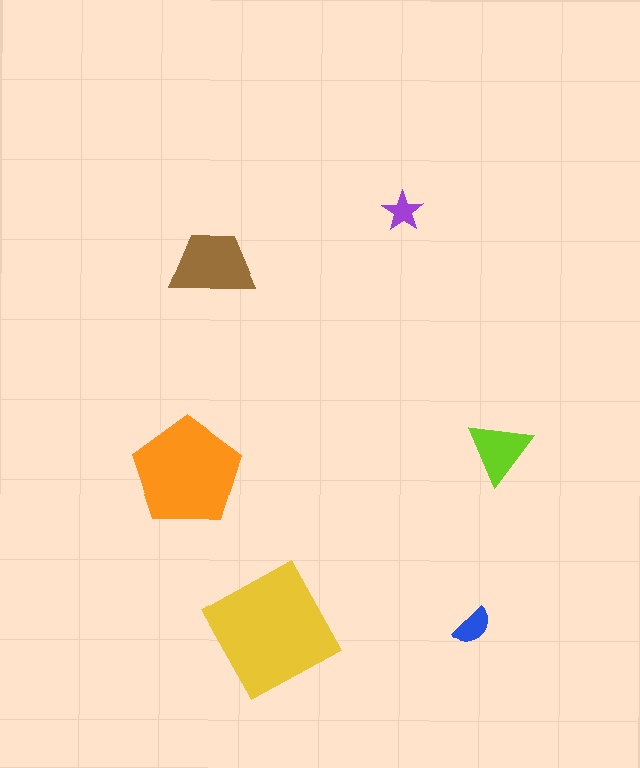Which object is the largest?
The yellow square.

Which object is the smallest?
The purple star.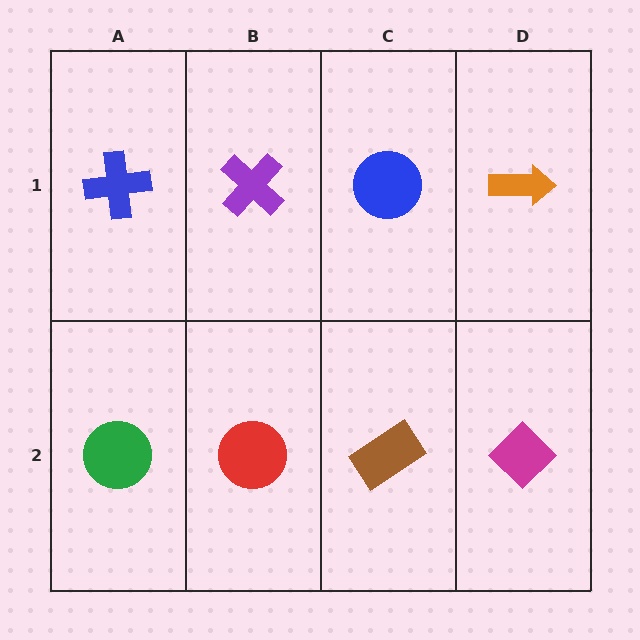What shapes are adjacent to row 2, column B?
A purple cross (row 1, column B), a green circle (row 2, column A), a brown rectangle (row 2, column C).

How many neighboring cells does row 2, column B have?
3.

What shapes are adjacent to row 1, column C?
A brown rectangle (row 2, column C), a purple cross (row 1, column B), an orange arrow (row 1, column D).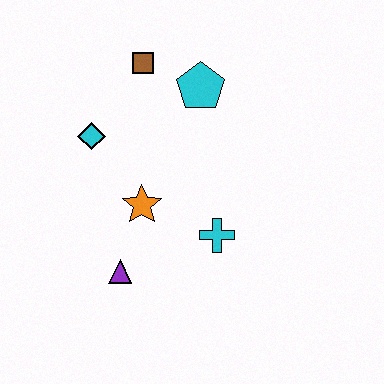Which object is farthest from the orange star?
The brown square is farthest from the orange star.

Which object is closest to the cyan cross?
The orange star is closest to the cyan cross.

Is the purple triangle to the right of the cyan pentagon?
No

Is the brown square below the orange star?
No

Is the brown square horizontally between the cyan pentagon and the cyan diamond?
Yes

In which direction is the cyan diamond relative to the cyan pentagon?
The cyan diamond is to the left of the cyan pentagon.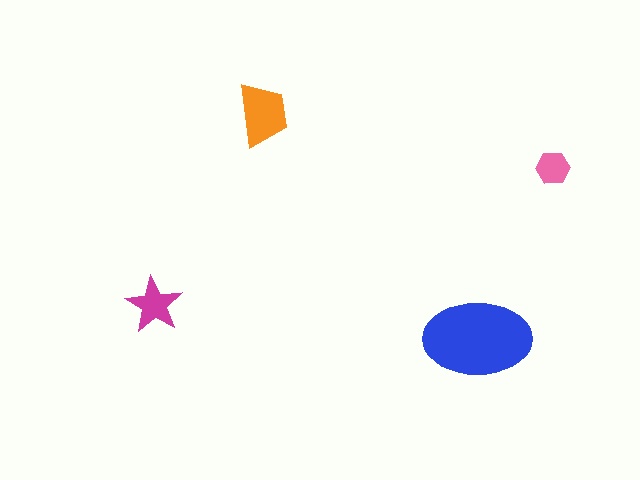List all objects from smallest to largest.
The pink hexagon, the magenta star, the orange trapezoid, the blue ellipse.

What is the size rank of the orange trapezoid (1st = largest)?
2nd.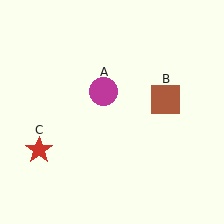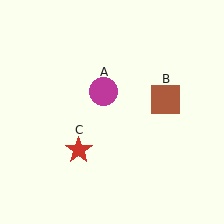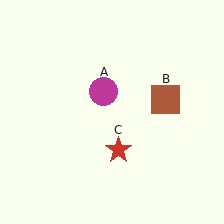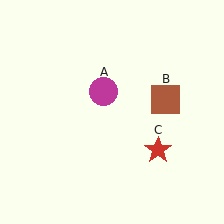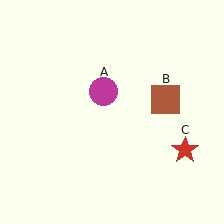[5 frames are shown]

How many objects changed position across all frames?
1 object changed position: red star (object C).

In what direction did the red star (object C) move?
The red star (object C) moved right.